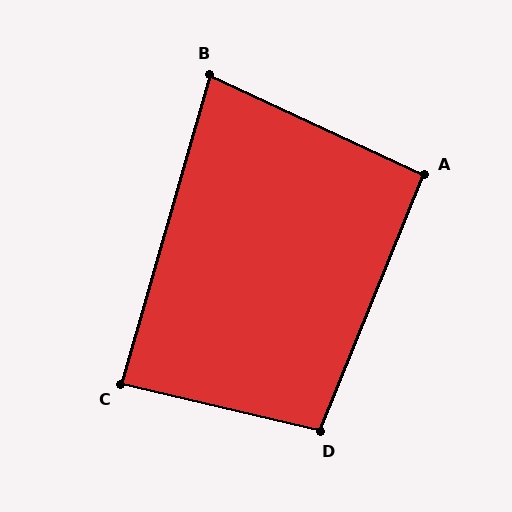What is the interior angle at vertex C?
Approximately 87 degrees (approximately right).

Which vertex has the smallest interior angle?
B, at approximately 81 degrees.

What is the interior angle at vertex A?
Approximately 93 degrees (approximately right).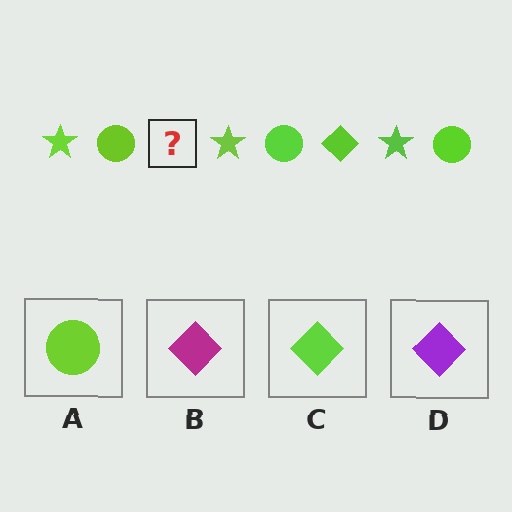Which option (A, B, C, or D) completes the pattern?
C.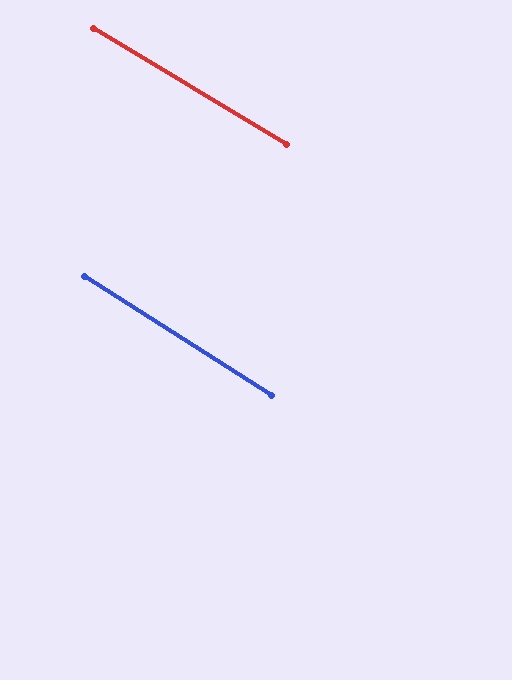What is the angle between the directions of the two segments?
Approximately 2 degrees.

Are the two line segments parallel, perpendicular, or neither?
Parallel — their directions differ by only 1.5°.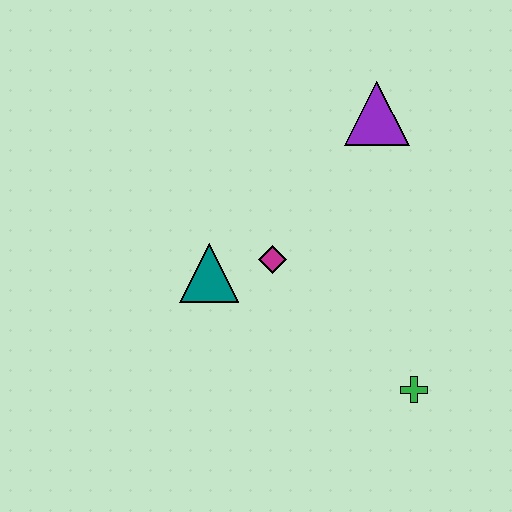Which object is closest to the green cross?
The magenta diamond is closest to the green cross.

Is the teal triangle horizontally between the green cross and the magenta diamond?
No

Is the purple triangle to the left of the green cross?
Yes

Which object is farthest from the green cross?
The purple triangle is farthest from the green cross.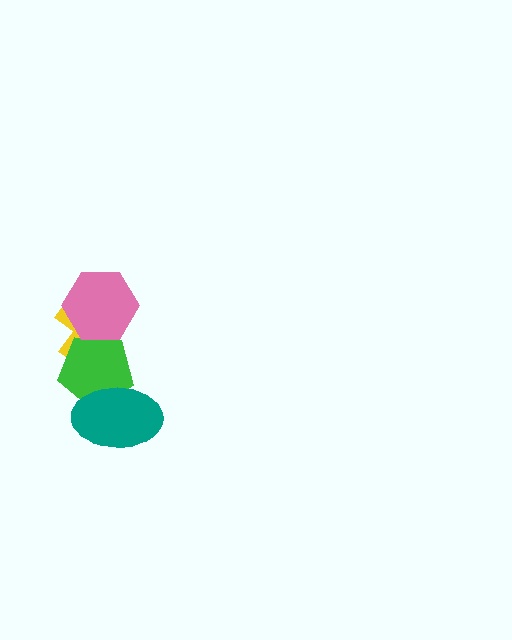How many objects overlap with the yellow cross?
2 objects overlap with the yellow cross.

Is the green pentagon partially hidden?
Yes, it is partially covered by another shape.